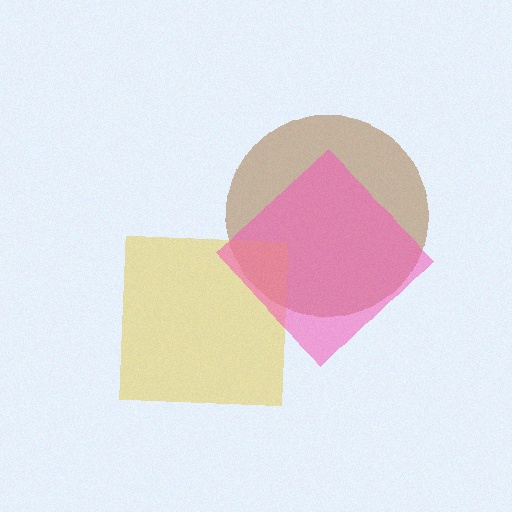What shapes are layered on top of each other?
The layered shapes are: a brown circle, a yellow square, a pink diamond.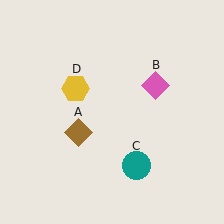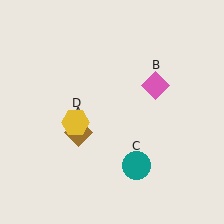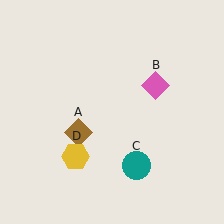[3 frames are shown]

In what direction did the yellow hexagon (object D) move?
The yellow hexagon (object D) moved down.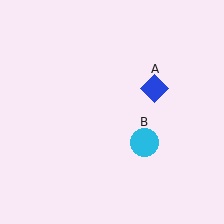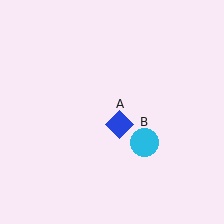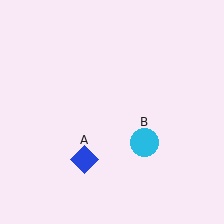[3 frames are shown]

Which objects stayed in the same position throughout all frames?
Cyan circle (object B) remained stationary.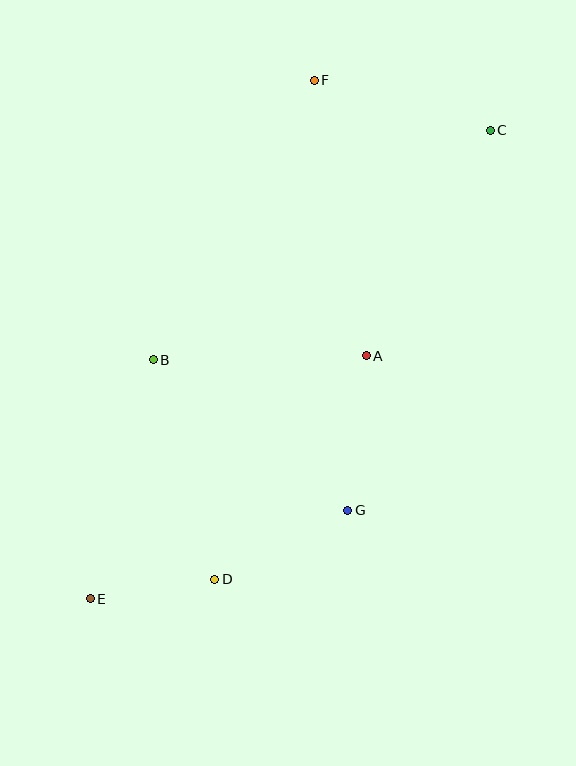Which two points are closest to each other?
Points D and E are closest to each other.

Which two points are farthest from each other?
Points C and E are farthest from each other.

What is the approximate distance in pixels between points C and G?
The distance between C and G is approximately 406 pixels.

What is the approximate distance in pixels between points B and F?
The distance between B and F is approximately 322 pixels.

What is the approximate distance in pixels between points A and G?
The distance between A and G is approximately 155 pixels.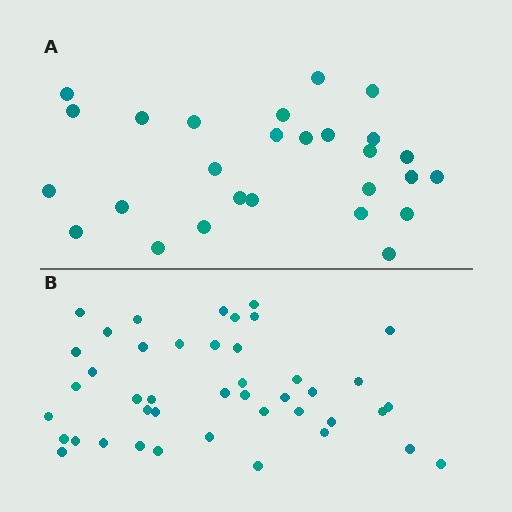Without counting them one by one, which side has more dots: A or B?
Region B (the bottom region) has more dots.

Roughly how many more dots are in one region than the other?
Region B has approximately 15 more dots than region A.